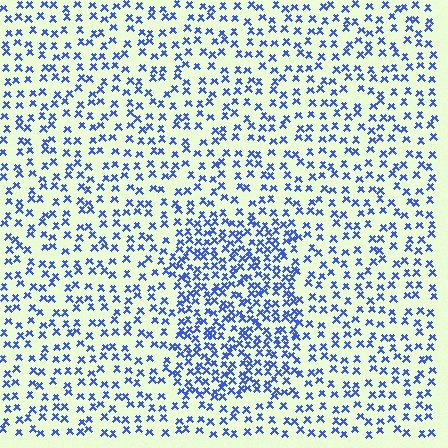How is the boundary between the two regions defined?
The boundary is defined by a change in element density (approximately 1.9x ratio). All elements are the same color, size, and shape.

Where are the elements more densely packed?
The elements are more densely packed inside the rectangle boundary.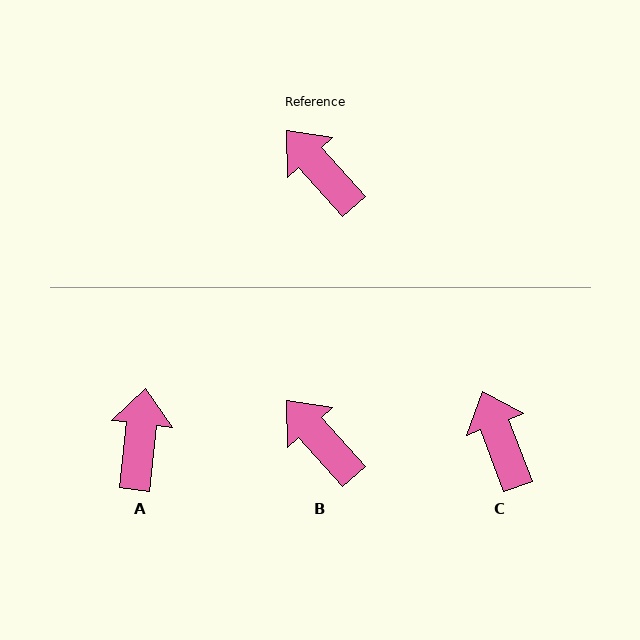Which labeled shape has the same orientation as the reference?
B.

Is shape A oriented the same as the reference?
No, it is off by about 48 degrees.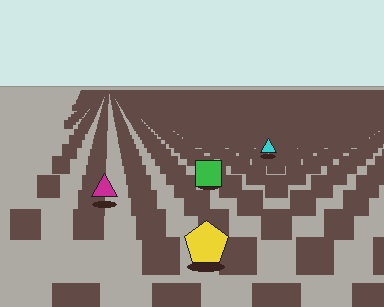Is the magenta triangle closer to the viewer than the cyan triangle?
Yes. The magenta triangle is closer — you can tell from the texture gradient: the ground texture is coarser near it.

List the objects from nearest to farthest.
From nearest to farthest: the yellow pentagon, the magenta triangle, the green square, the cyan triangle.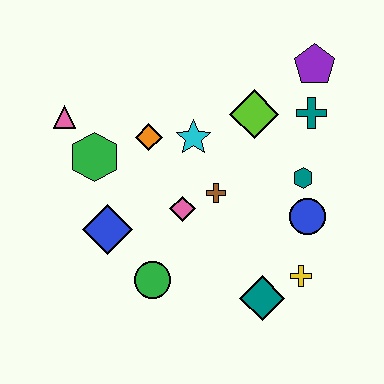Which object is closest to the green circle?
The blue diamond is closest to the green circle.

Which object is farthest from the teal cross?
The pink triangle is farthest from the teal cross.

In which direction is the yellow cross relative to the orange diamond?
The yellow cross is to the right of the orange diamond.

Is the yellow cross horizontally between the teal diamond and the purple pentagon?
Yes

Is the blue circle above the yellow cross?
Yes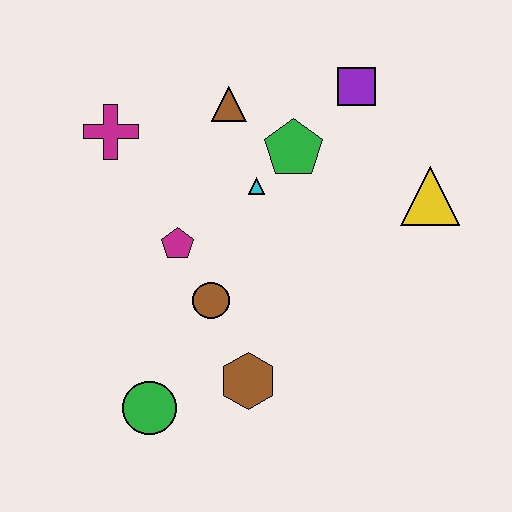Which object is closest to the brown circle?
The magenta pentagon is closest to the brown circle.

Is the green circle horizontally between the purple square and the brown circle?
No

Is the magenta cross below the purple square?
Yes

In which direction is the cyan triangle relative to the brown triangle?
The cyan triangle is below the brown triangle.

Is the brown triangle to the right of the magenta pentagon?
Yes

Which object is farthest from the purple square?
The green circle is farthest from the purple square.